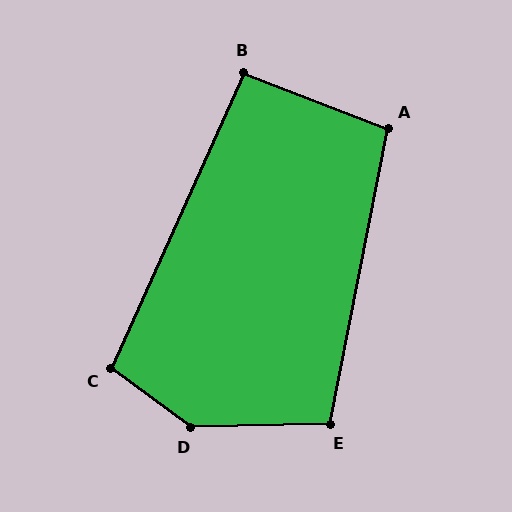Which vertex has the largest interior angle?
D, at approximately 142 degrees.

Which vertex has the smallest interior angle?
B, at approximately 93 degrees.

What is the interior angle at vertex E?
Approximately 103 degrees (obtuse).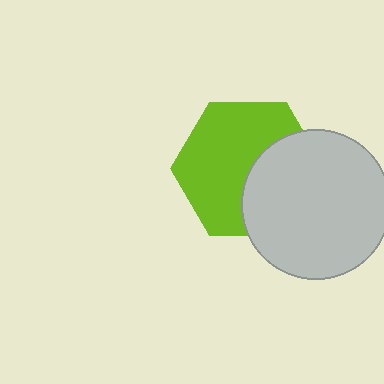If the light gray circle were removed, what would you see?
You would see the complete lime hexagon.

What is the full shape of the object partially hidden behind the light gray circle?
The partially hidden object is a lime hexagon.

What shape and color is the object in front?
The object in front is a light gray circle.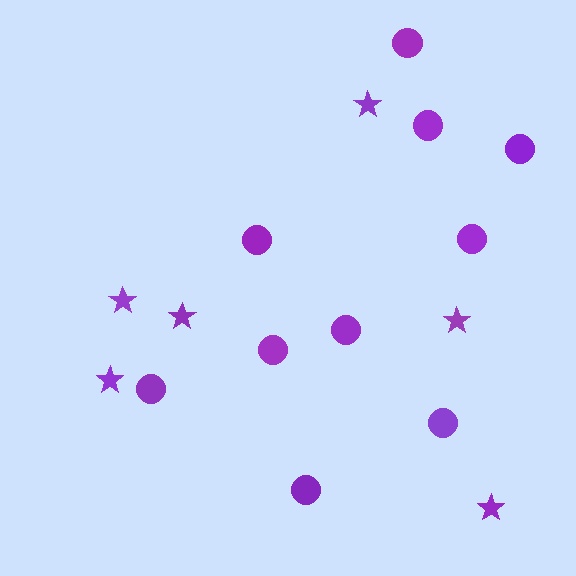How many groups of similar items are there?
There are 2 groups: one group of circles (10) and one group of stars (6).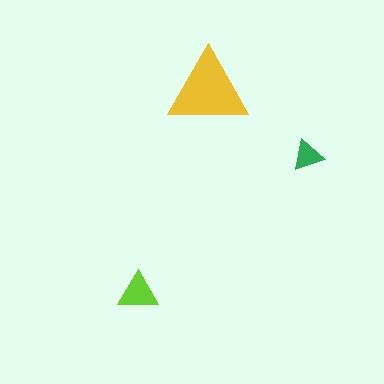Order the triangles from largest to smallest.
the yellow one, the lime one, the green one.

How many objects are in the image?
There are 3 objects in the image.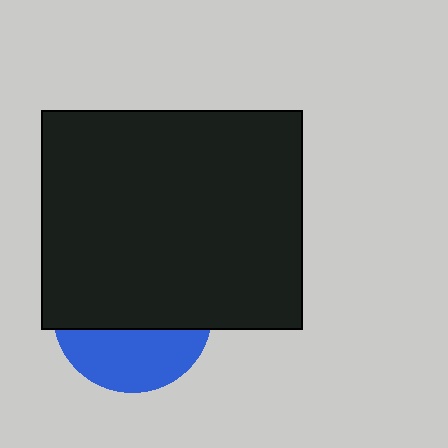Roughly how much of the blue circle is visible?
A small part of it is visible (roughly 37%).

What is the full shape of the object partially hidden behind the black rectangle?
The partially hidden object is a blue circle.